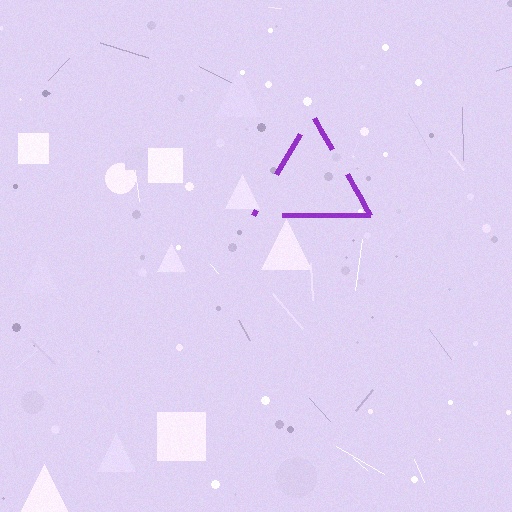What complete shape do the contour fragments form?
The contour fragments form a triangle.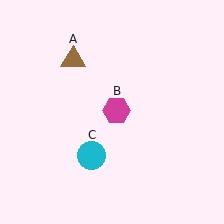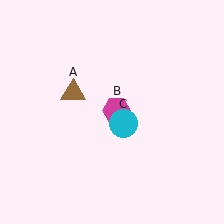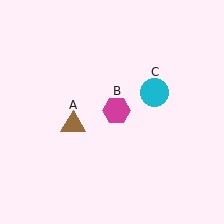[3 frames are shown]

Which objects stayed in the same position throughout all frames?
Magenta hexagon (object B) remained stationary.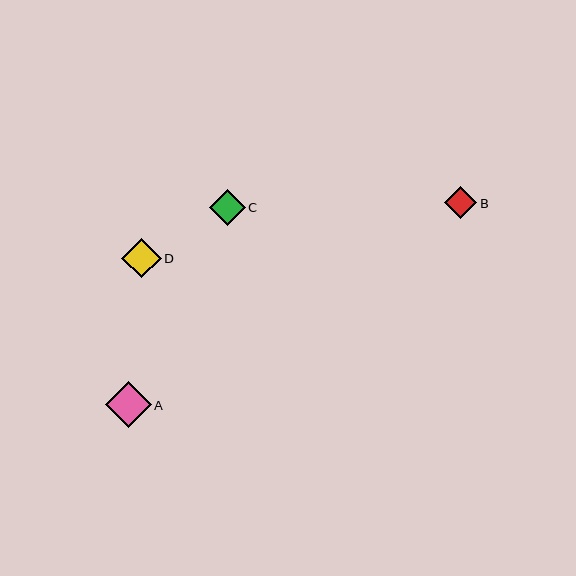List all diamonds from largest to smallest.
From largest to smallest: A, D, C, B.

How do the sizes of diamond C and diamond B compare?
Diamond C and diamond B are approximately the same size.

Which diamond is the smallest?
Diamond B is the smallest with a size of approximately 32 pixels.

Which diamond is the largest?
Diamond A is the largest with a size of approximately 46 pixels.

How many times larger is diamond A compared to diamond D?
Diamond A is approximately 1.2 times the size of diamond D.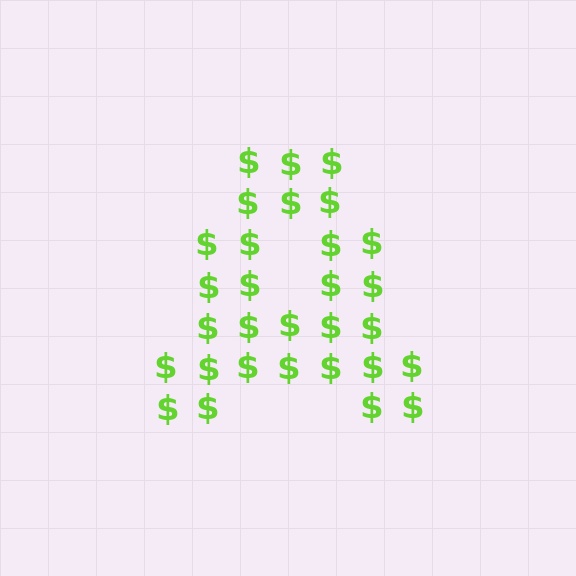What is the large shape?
The large shape is the letter A.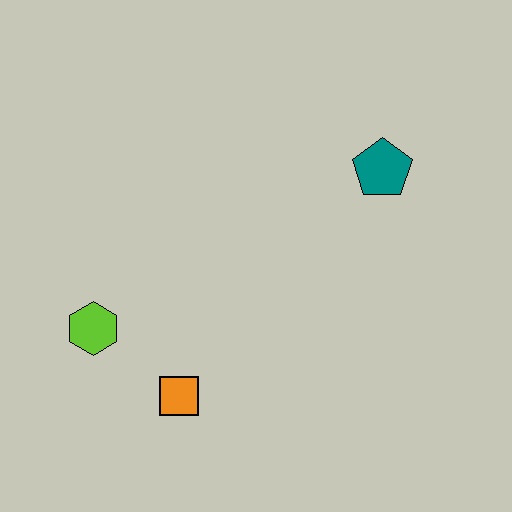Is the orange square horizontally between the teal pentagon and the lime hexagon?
Yes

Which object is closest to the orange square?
The lime hexagon is closest to the orange square.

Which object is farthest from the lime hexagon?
The teal pentagon is farthest from the lime hexagon.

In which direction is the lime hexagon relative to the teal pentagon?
The lime hexagon is to the left of the teal pentagon.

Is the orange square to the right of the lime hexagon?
Yes